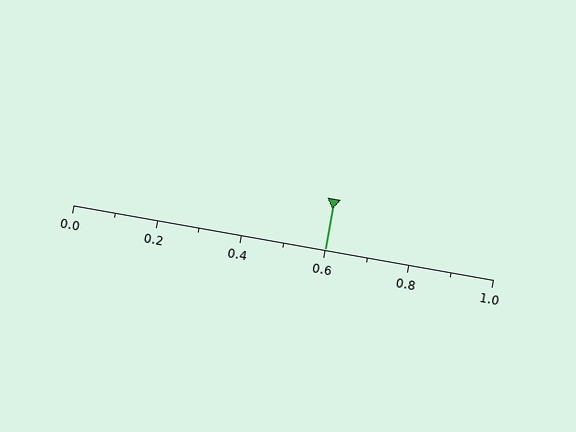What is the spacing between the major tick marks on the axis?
The major ticks are spaced 0.2 apart.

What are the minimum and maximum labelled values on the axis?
The axis runs from 0.0 to 1.0.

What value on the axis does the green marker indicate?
The marker indicates approximately 0.6.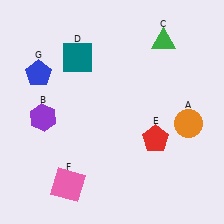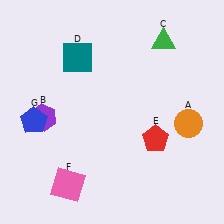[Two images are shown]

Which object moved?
The blue pentagon (G) moved down.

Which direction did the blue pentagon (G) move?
The blue pentagon (G) moved down.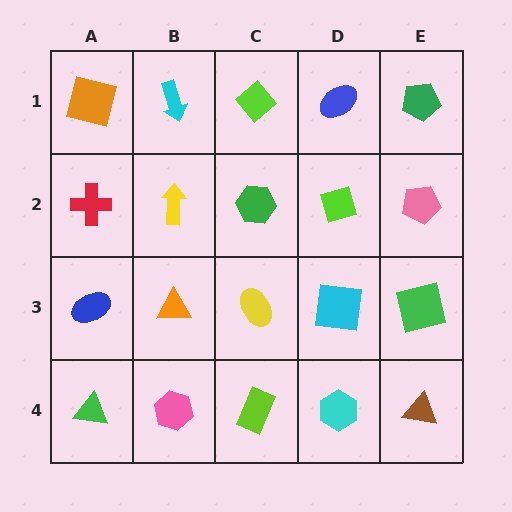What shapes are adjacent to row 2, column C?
A lime diamond (row 1, column C), a yellow ellipse (row 3, column C), a yellow arrow (row 2, column B), a lime diamond (row 2, column D).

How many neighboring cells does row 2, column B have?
4.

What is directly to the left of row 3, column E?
A cyan square.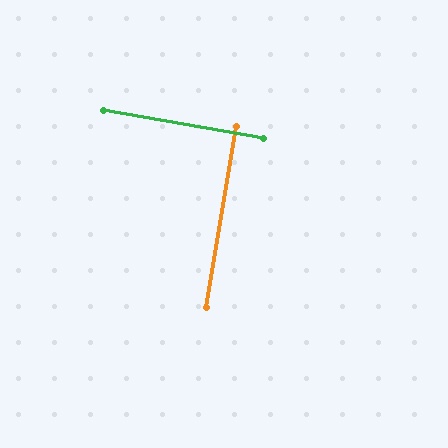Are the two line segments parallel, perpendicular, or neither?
Perpendicular — they meet at approximately 90°.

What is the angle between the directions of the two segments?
Approximately 90 degrees.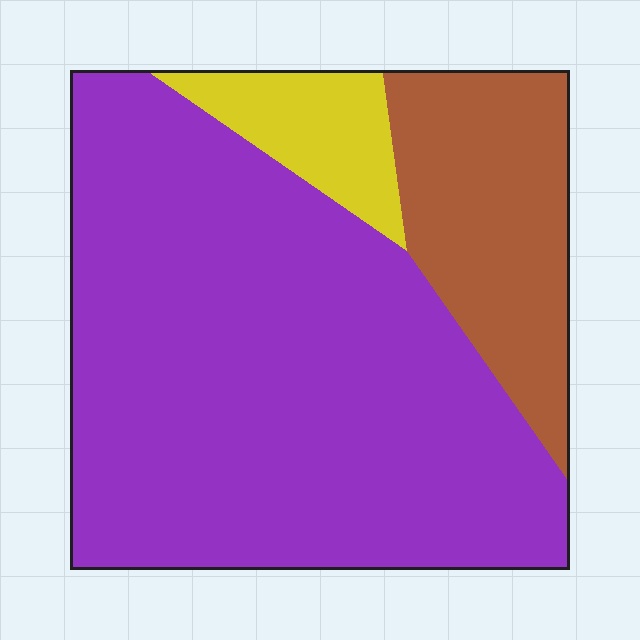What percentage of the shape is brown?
Brown takes up about one fifth (1/5) of the shape.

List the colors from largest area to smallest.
From largest to smallest: purple, brown, yellow.